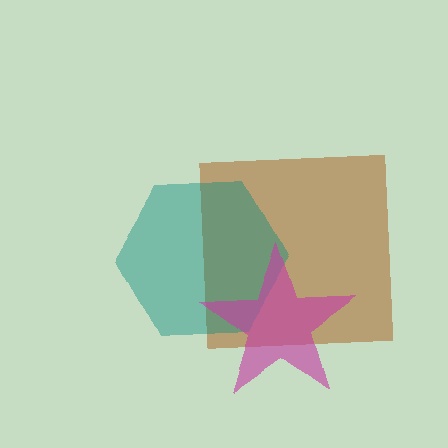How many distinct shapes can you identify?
There are 3 distinct shapes: a brown square, a teal hexagon, a magenta star.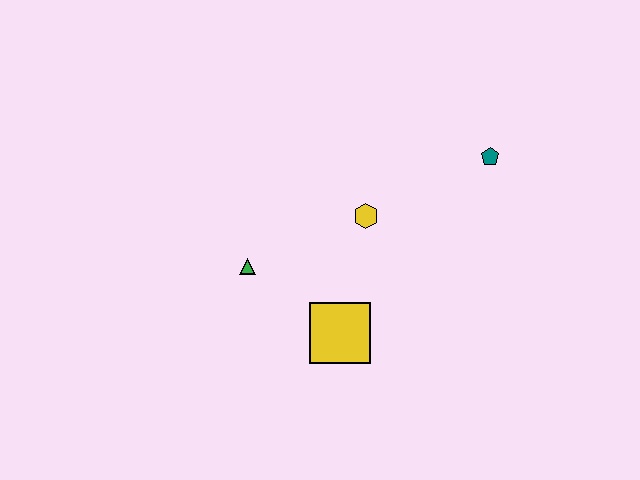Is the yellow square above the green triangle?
No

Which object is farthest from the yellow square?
The teal pentagon is farthest from the yellow square.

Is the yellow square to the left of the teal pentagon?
Yes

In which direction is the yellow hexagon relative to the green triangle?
The yellow hexagon is to the right of the green triangle.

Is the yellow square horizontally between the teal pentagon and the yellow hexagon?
No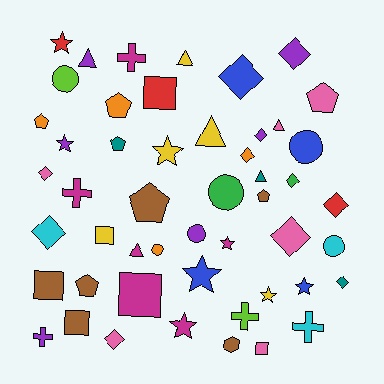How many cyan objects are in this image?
There are 3 cyan objects.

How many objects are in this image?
There are 50 objects.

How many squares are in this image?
There are 6 squares.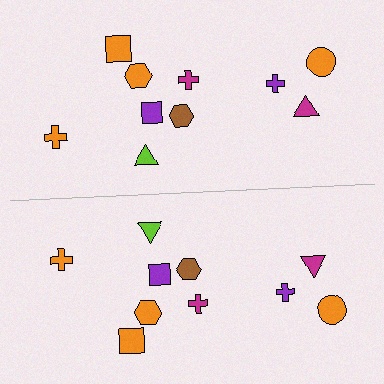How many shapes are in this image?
There are 20 shapes in this image.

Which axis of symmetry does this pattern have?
The pattern has a horizontal axis of symmetry running through the center of the image.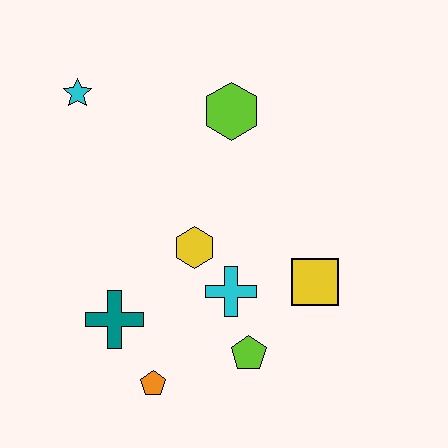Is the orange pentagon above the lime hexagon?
No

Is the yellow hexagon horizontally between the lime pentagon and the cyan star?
Yes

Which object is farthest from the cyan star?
The lime pentagon is farthest from the cyan star.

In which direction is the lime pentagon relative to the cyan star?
The lime pentagon is below the cyan star.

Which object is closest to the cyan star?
The lime hexagon is closest to the cyan star.